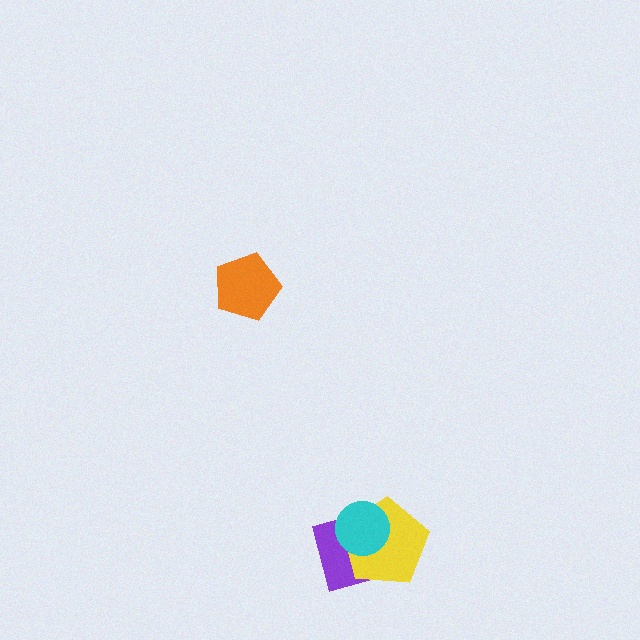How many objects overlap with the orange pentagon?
0 objects overlap with the orange pentagon.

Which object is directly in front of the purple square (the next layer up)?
The yellow pentagon is directly in front of the purple square.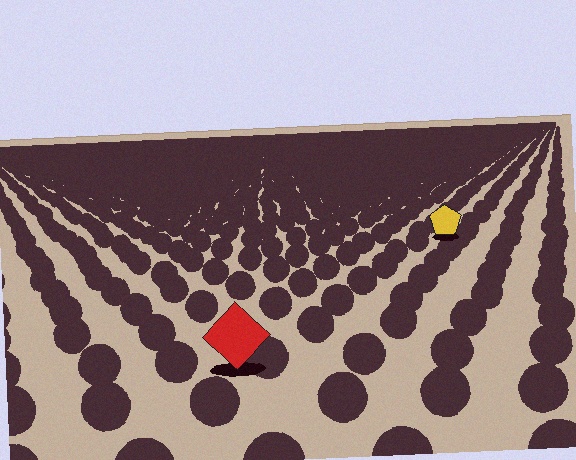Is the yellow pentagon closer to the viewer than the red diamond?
No. The red diamond is closer — you can tell from the texture gradient: the ground texture is coarser near it.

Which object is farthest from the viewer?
The yellow pentagon is farthest from the viewer. It appears smaller and the ground texture around it is denser.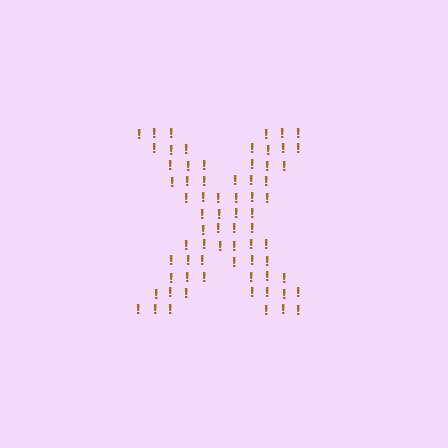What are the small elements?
The small elements are exclamation marks.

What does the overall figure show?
The overall figure shows the letter X.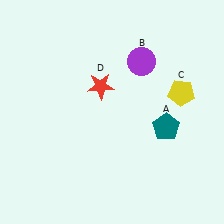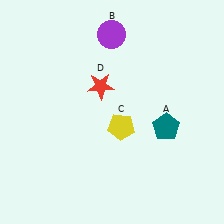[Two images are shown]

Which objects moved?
The objects that moved are: the purple circle (B), the yellow pentagon (C).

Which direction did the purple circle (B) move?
The purple circle (B) moved left.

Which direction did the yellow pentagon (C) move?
The yellow pentagon (C) moved left.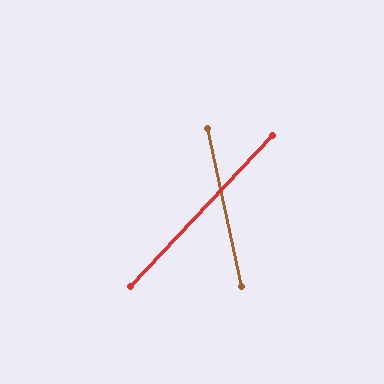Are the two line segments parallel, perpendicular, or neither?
Neither parallel nor perpendicular — they differ by about 55°.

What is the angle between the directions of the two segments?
Approximately 55 degrees.